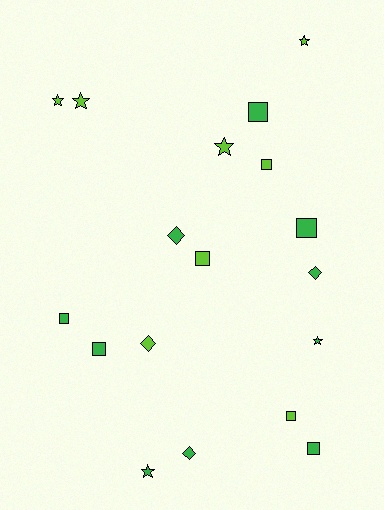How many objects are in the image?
There are 18 objects.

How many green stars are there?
There are 2 green stars.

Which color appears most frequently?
Green, with 10 objects.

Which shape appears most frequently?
Square, with 8 objects.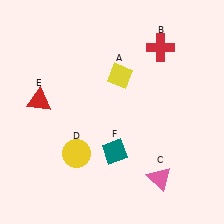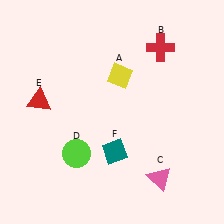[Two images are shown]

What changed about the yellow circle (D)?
In Image 1, D is yellow. In Image 2, it changed to lime.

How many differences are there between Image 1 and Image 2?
There is 1 difference between the two images.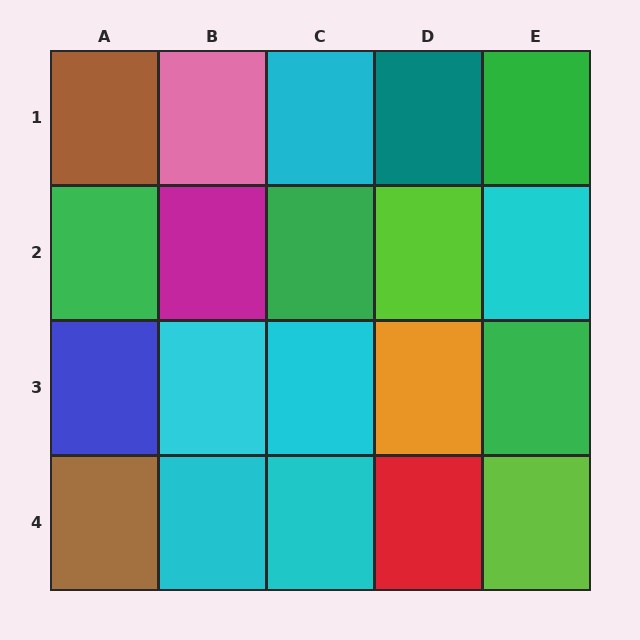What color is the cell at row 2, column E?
Cyan.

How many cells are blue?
1 cell is blue.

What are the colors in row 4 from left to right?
Brown, cyan, cyan, red, lime.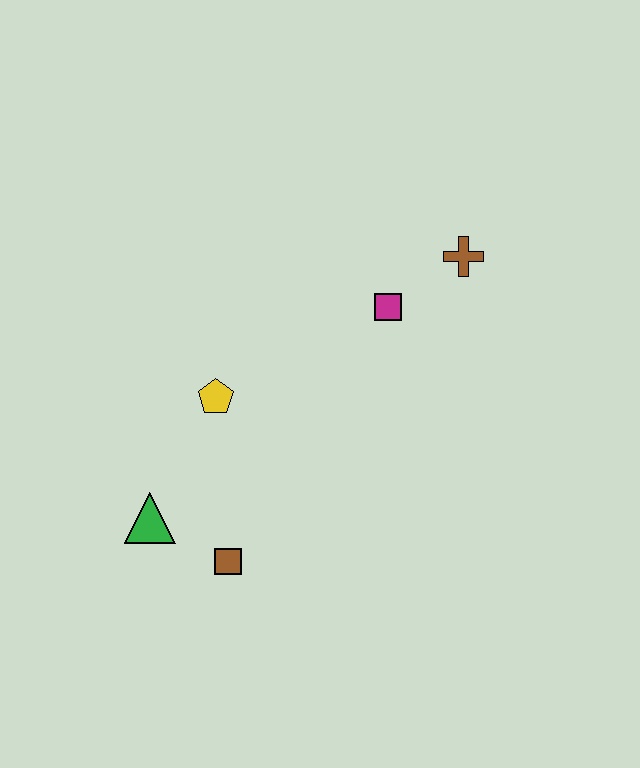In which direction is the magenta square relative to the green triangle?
The magenta square is to the right of the green triangle.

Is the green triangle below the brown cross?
Yes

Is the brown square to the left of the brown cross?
Yes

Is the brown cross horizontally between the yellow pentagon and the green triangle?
No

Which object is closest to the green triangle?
The brown square is closest to the green triangle.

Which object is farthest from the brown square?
The brown cross is farthest from the brown square.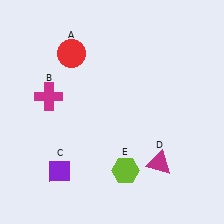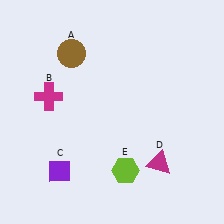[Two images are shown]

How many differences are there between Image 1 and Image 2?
There is 1 difference between the two images.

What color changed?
The circle (A) changed from red in Image 1 to brown in Image 2.